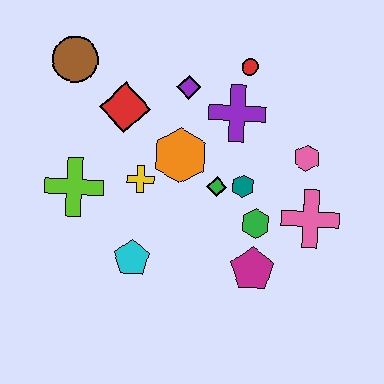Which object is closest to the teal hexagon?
The green diamond is closest to the teal hexagon.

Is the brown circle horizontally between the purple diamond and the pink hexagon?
No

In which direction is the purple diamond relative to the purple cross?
The purple diamond is to the left of the purple cross.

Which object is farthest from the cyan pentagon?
The red circle is farthest from the cyan pentagon.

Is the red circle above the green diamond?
Yes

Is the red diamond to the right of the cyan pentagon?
No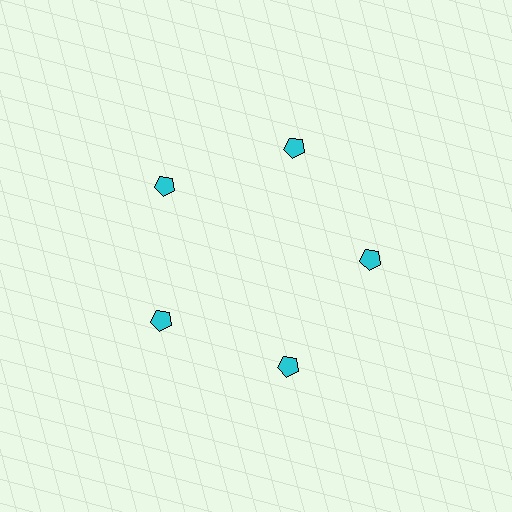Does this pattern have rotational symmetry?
Yes, this pattern has 5-fold rotational symmetry. It looks the same after rotating 72 degrees around the center.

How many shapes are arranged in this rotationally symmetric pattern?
There are 5 shapes, arranged in 5 groups of 1.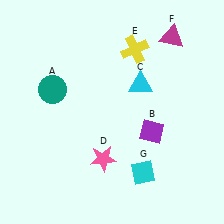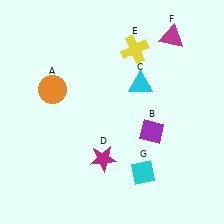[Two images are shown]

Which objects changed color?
A changed from teal to orange. D changed from pink to magenta.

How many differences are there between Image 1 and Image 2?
There are 2 differences between the two images.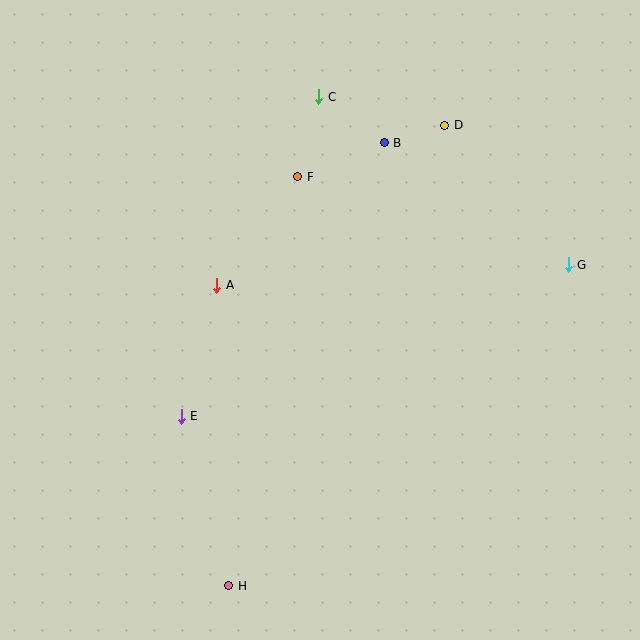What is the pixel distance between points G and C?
The distance between G and C is 301 pixels.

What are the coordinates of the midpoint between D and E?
The midpoint between D and E is at (313, 271).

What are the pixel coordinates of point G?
Point G is at (568, 265).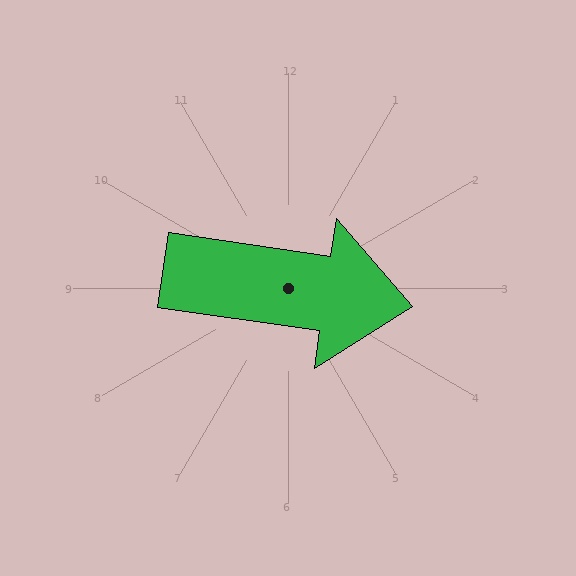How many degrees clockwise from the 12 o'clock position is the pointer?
Approximately 98 degrees.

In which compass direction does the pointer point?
East.